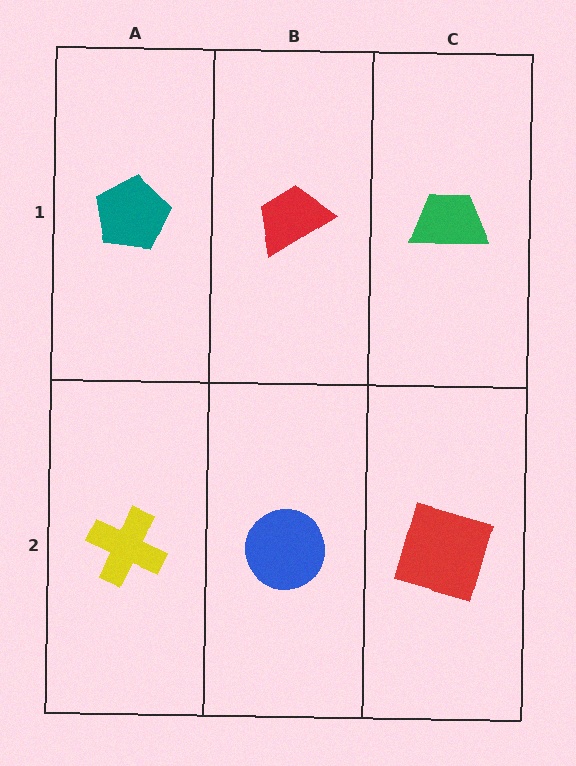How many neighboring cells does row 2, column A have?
2.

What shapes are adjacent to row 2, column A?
A teal pentagon (row 1, column A), a blue circle (row 2, column B).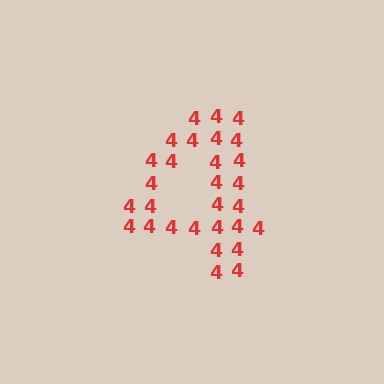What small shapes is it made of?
It is made of small digit 4's.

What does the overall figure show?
The overall figure shows the digit 4.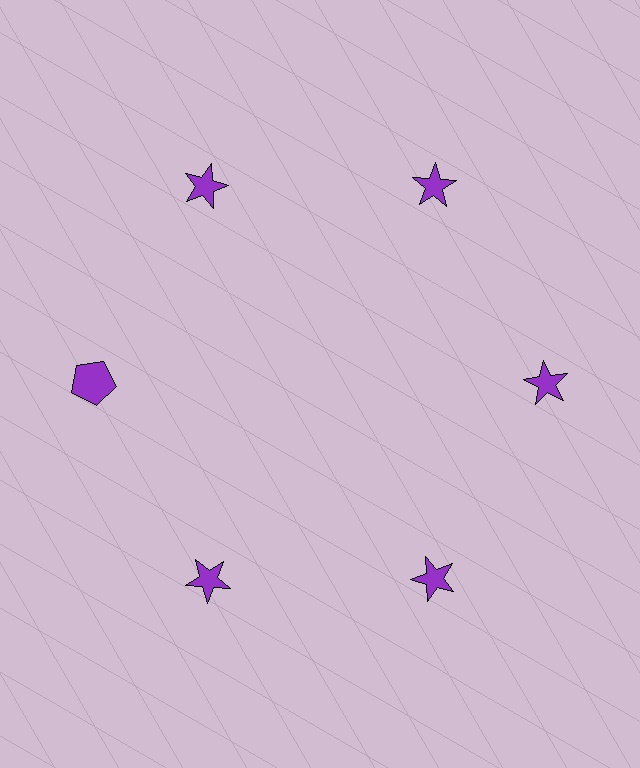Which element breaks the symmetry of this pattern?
The purple pentagon at roughly the 9 o'clock position breaks the symmetry. All other shapes are purple stars.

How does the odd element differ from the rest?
It has a different shape: pentagon instead of star.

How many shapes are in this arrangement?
There are 6 shapes arranged in a ring pattern.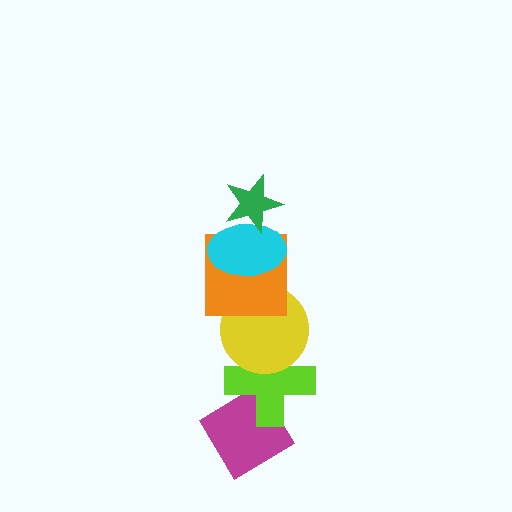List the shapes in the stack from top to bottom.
From top to bottom: the green star, the cyan ellipse, the orange square, the yellow circle, the lime cross, the magenta diamond.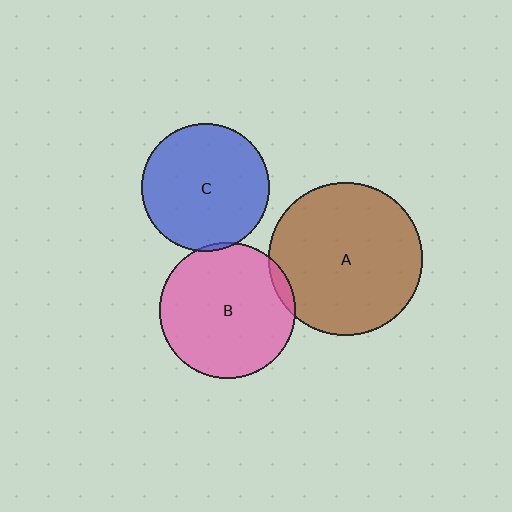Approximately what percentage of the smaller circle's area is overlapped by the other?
Approximately 5%.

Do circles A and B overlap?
Yes.